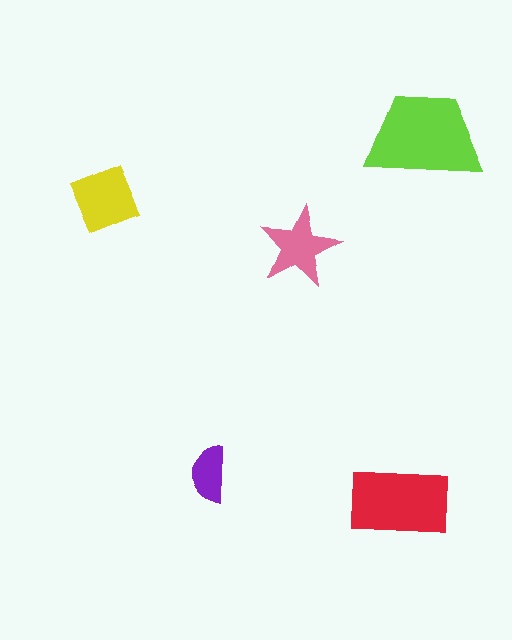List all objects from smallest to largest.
The purple semicircle, the pink star, the yellow diamond, the red rectangle, the lime trapezoid.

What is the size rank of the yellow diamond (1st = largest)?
3rd.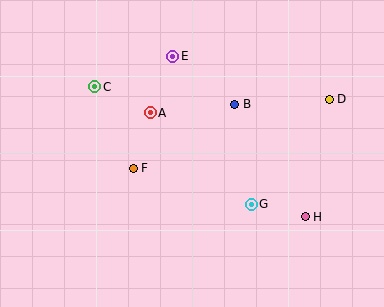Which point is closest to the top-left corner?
Point C is closest to the top-left corner.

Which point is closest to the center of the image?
Point A at (150, 113) is closest to the center.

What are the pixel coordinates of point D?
Point D is at (329, 99).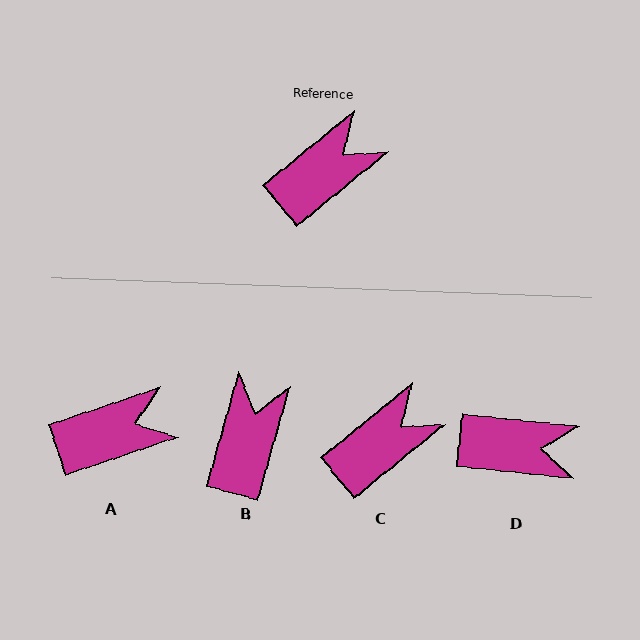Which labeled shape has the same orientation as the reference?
C.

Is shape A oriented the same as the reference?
No, it is off by about 21 degrees.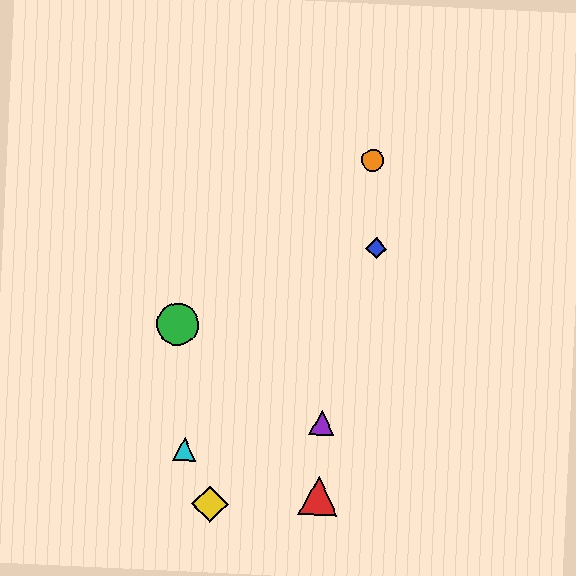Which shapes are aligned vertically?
The red triangle, the purple triangle are aligned vertically.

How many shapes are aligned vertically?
2 shapes (the red triangle, the purple triangle) are aligned vertically.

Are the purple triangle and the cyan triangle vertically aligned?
No, the purple triangle is at x≈322 and the cyan triangle is at x≈184.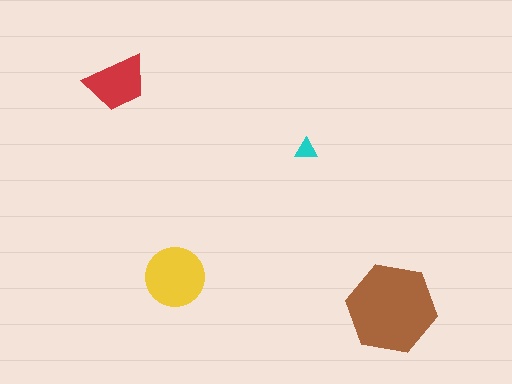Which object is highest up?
The red trapezoid is topmost.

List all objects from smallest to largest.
The cyan triangle, the red trapezoid, the yellow circle, the brown hexagon.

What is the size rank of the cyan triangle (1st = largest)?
4th.